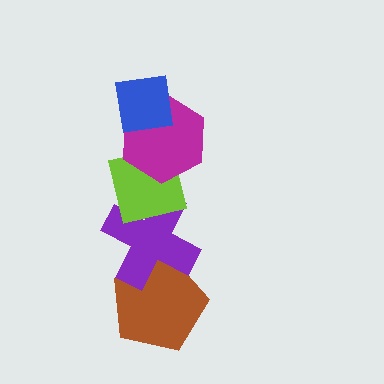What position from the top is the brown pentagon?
The brown pentagon is 5th from the top.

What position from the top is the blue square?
The blue square is 1st from the top.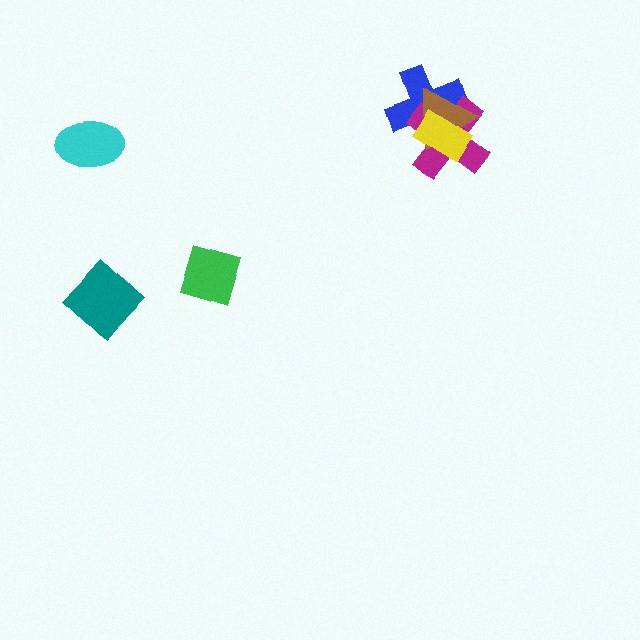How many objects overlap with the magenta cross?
3 objects overlap with the magenta cross.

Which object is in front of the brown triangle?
The yellow rectangle is in front of the brown triangle.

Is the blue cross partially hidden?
Yes, it is partially covered by another shape.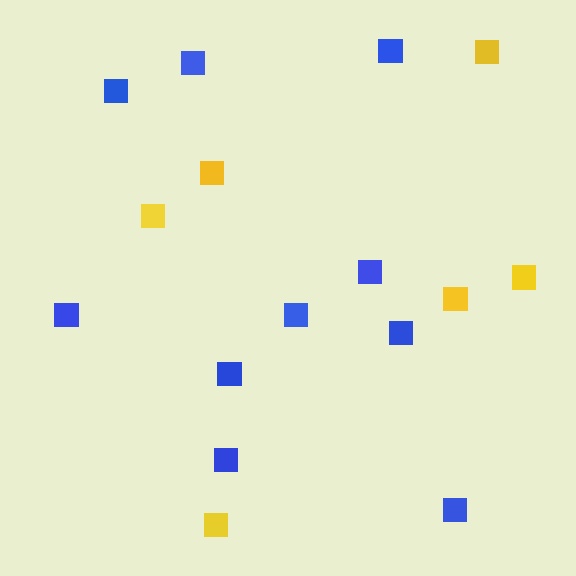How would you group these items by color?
There are 2 groups: one group of yellow squares (6) and one group of blue squares (10).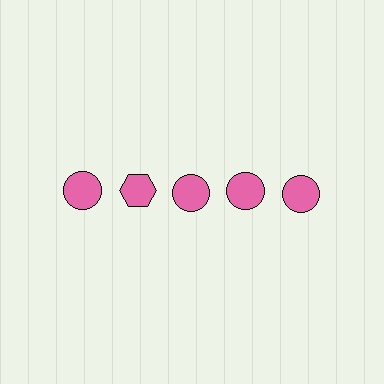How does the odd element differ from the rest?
It has a different shape: hexagon instead of circle.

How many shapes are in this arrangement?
There are 5 shapes arranged in a grid pattern.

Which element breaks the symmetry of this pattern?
The pink hexagon in the top row, second from left column breaks the symmetry. All other shapes are pink circles.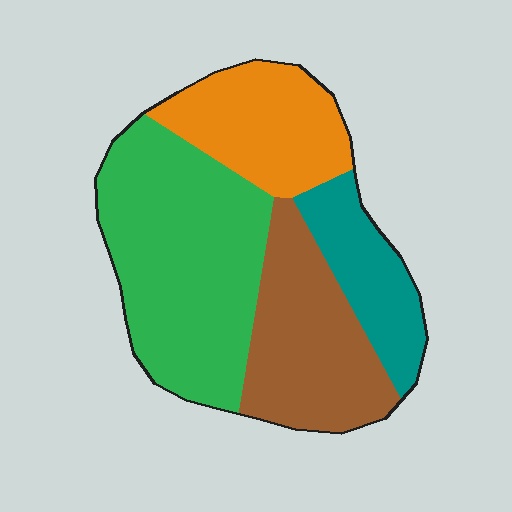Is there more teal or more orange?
Orange.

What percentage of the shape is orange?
Orange covers about 20% of the shape.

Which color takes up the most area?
Green, at roughly 40%.